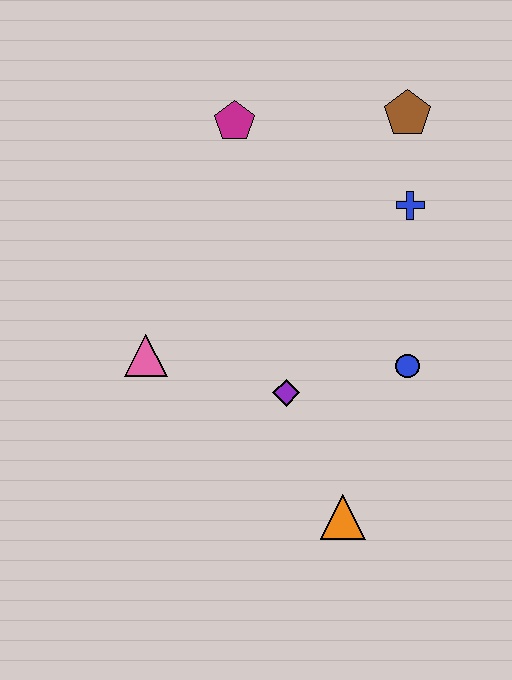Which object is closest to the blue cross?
The brown pentagon is closest to the blue cross.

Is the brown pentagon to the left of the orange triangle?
No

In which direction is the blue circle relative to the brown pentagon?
The blue circle is below the brown pentagon.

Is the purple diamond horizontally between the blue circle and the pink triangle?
Yes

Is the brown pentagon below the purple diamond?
No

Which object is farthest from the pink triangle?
The brown pentagon is farthest from the pink triangle.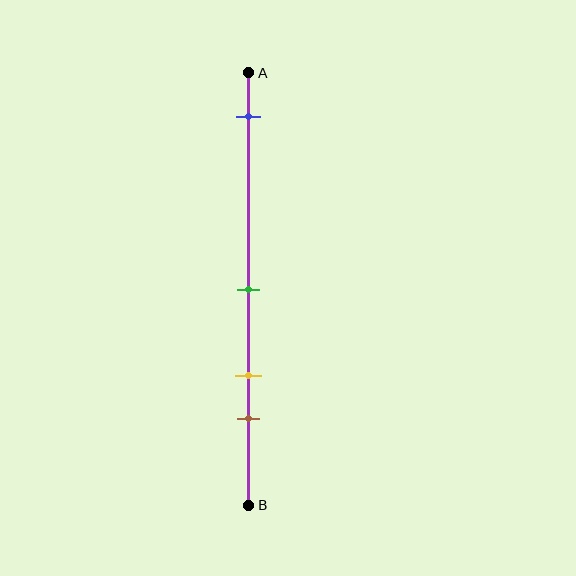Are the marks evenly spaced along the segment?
No, the marks are not evenly spaced.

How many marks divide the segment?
There are 4 marks dividing the segment.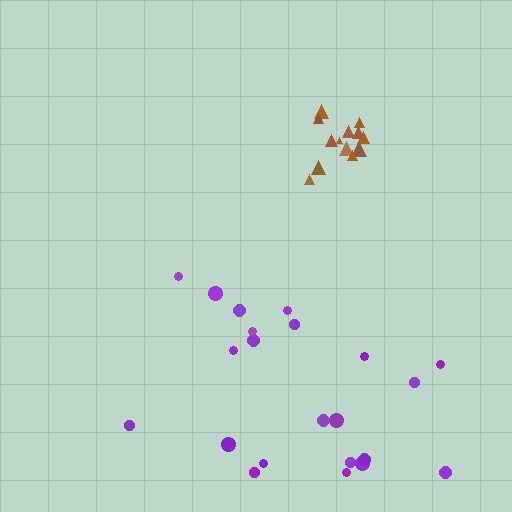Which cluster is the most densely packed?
Brown.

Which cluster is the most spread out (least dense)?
Purple.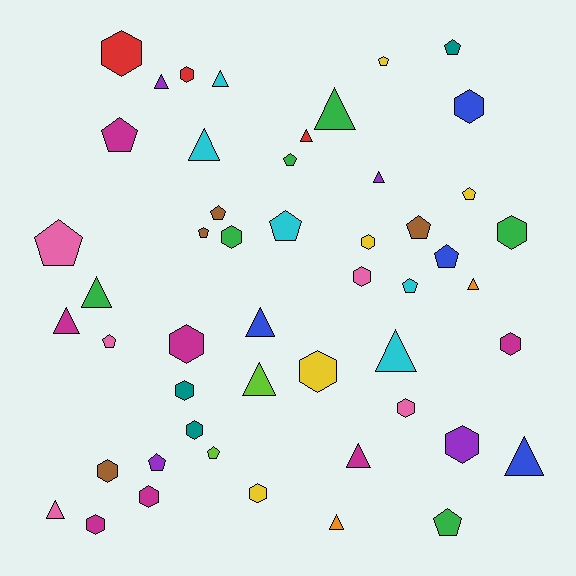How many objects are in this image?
There are 50 objects.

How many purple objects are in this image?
There are 4 purple objects.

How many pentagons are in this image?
There are 16 pentagons.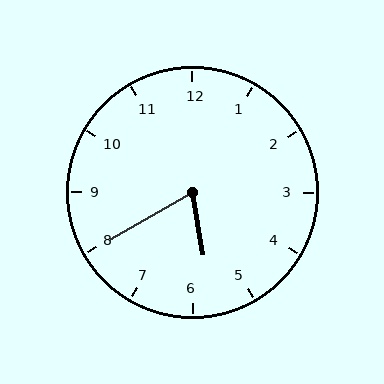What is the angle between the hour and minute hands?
Approximately 70 degrees.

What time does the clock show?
5:40.